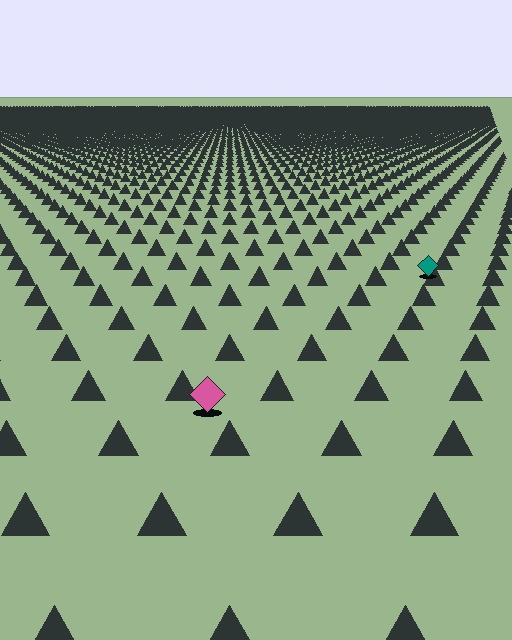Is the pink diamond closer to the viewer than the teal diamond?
Yes. The pink diamond is closer — you can tell from the texture gradient: the ground texture is coarser near it.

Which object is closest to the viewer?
The pink diamond is closest. The texture marks near it are larger and more spread out.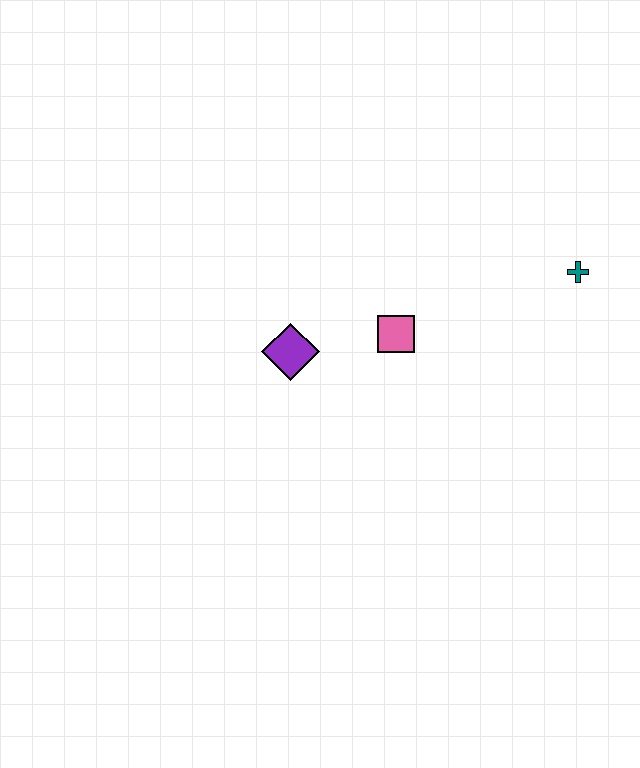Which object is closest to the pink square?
The purple diamond is closest to the pink square.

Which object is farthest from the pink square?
The teal cross is farthest from the pink square.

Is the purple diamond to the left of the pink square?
Yes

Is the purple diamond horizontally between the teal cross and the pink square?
No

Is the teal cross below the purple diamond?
No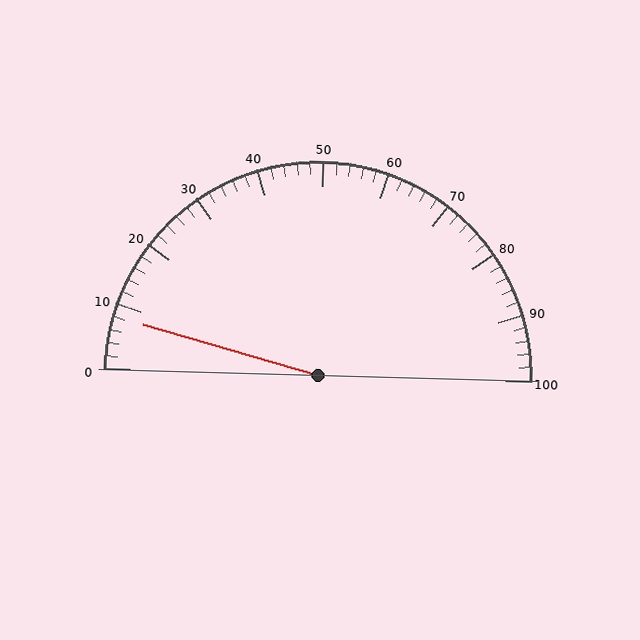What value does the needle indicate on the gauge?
The needle indicates approximately 8.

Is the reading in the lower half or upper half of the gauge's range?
The reading is in the lower half of the range (0 to 100).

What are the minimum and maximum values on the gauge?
The gauge ranges from 0 to 100.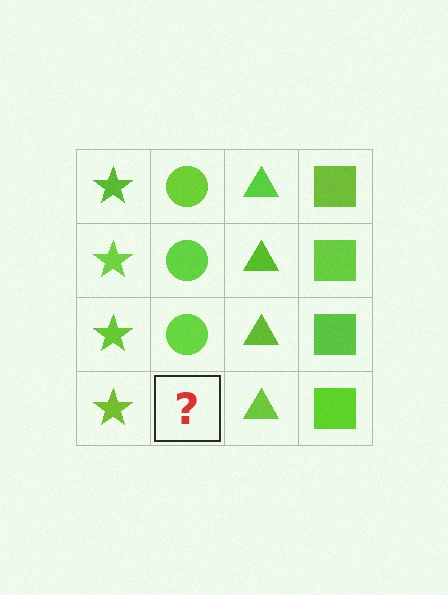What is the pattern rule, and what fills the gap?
The rule is that each column has a consistent shape. The gap should be filled with a lime circle.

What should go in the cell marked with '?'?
The missing cell should contain a lime circle.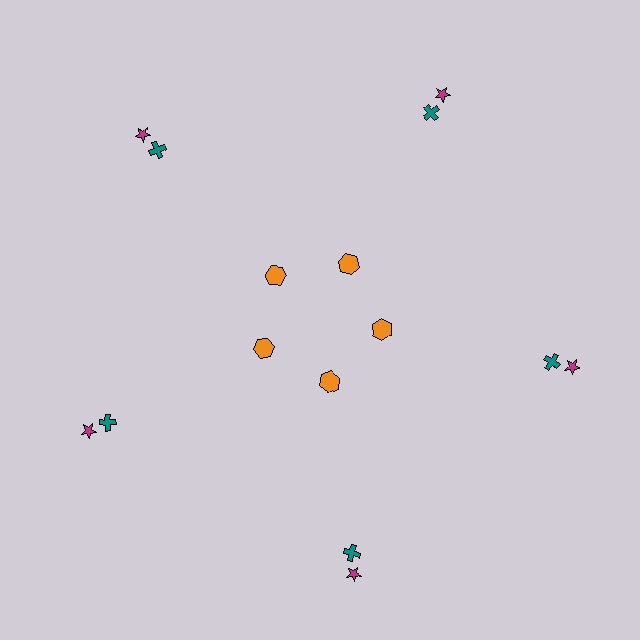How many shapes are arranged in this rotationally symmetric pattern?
There are 15 shapes, arranged in 5 groups of 3.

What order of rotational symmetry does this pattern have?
This pattern has 5-fold rotational symmetry.